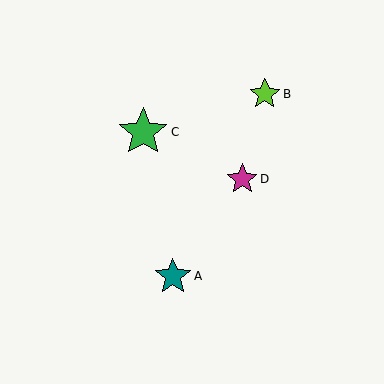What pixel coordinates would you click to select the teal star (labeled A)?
Click at (173, 276) to select the teal star A.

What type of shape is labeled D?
Shape D is a magenta star.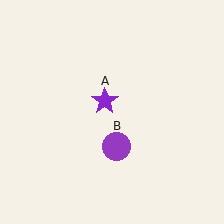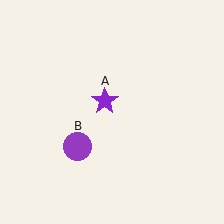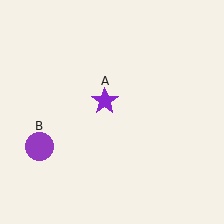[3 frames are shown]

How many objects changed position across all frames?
1 object changed position: purple circle (object B).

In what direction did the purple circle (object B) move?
The purple circle (object B) moved left.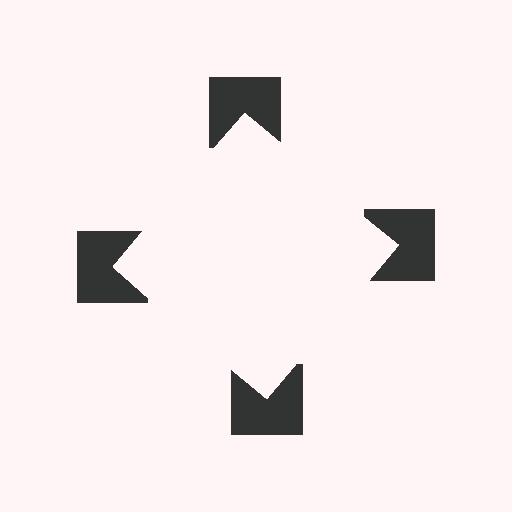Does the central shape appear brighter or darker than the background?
It typically appears slightly brighter than the background, even though no actual brightness change is drawn.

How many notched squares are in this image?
There are 4 — one at each vertex of the illusory square.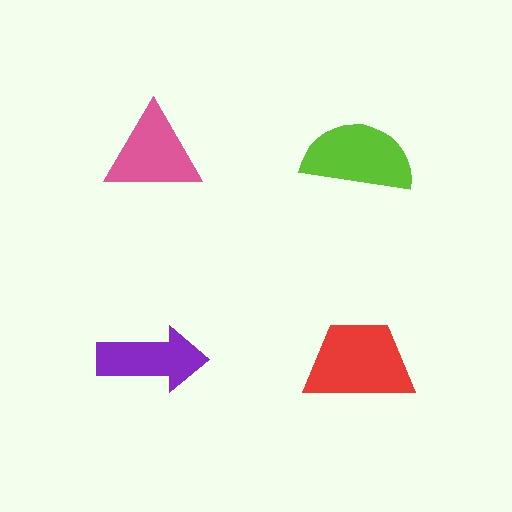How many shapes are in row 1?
2 shapes.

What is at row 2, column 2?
A red trapezoid.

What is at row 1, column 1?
A pink triangle.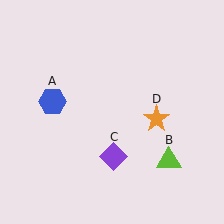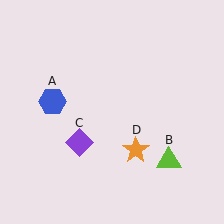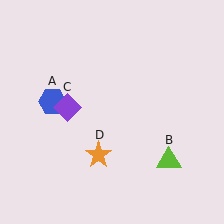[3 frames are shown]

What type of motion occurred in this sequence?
The purple diamond (object C), orange star (object D) rotated clockwise around the center of the scene.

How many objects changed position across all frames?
2 objects changed position: purple diamond (object C), orange star (object D).